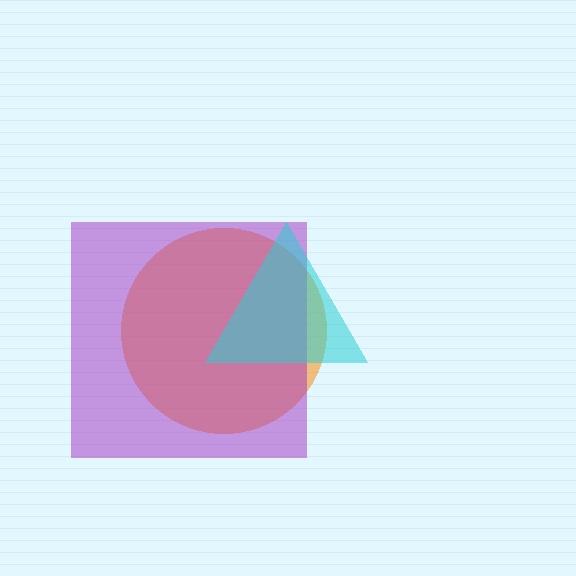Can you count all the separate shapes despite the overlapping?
Yes, there are 3 separate shapes.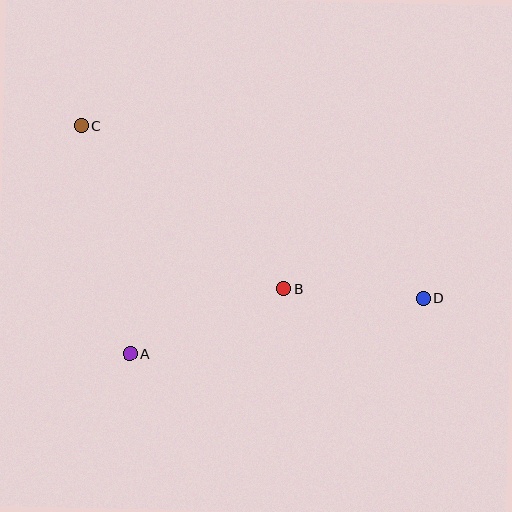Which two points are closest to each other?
Points B and D are closest to each other.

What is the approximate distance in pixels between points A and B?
The distance between A and B is approximately 167 pixels.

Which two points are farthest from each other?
Points C and D are farthest from each other.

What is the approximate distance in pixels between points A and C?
The distance between A and C is approximately 234 pixels.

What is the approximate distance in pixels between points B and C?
The distance between B and C is approximately 260 pixels.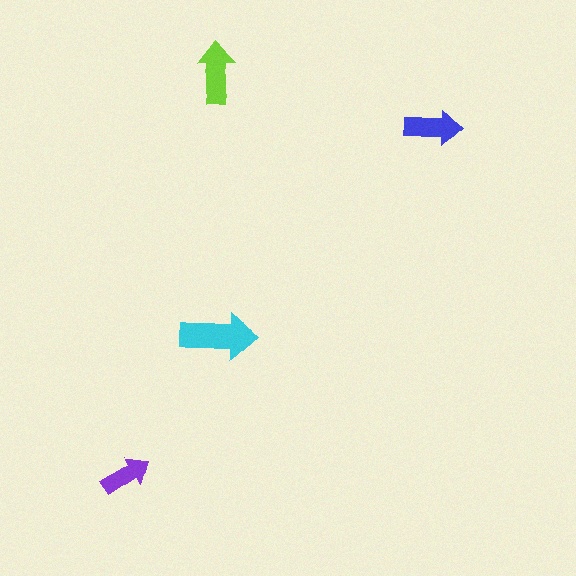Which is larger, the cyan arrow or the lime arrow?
The cyan one.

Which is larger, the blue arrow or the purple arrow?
The blue one.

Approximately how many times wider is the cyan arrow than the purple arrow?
About 1.5 times wider.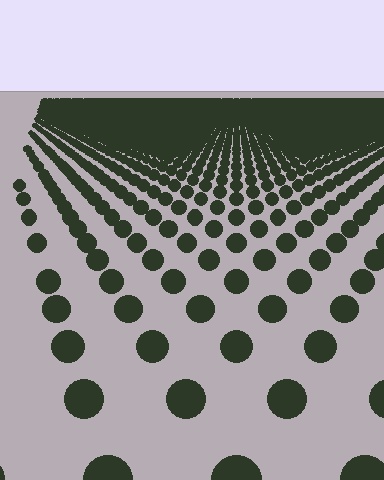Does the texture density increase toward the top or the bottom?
Density increases toward the top.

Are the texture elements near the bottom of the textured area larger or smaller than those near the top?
Larger. Near the bottom, elements are closer to the viewer and appear at a bigger on-screen size.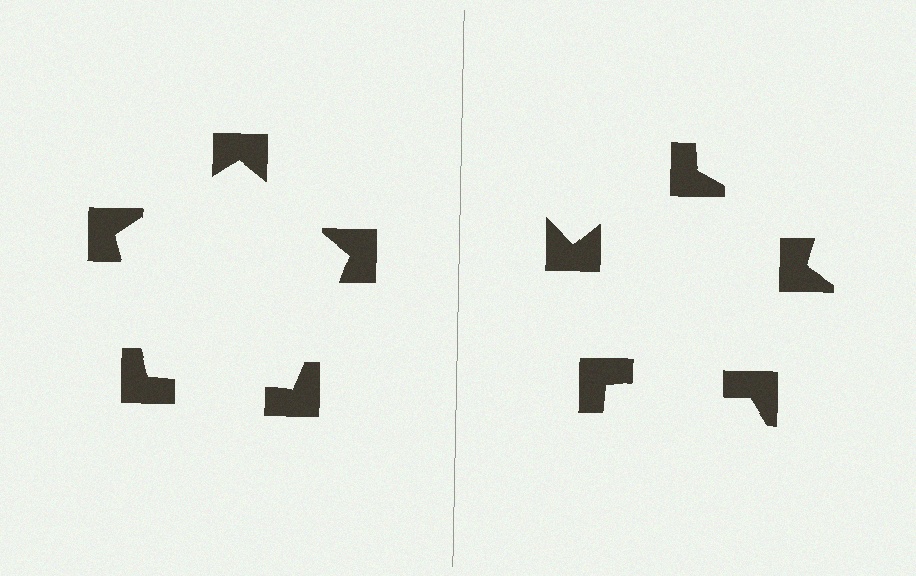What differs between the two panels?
The notched squares are positioned identically on both sides; only the wedge orientations differ. On the left they align to a pentagon; on the right they are misaligned.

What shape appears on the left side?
An illusory pentagon.